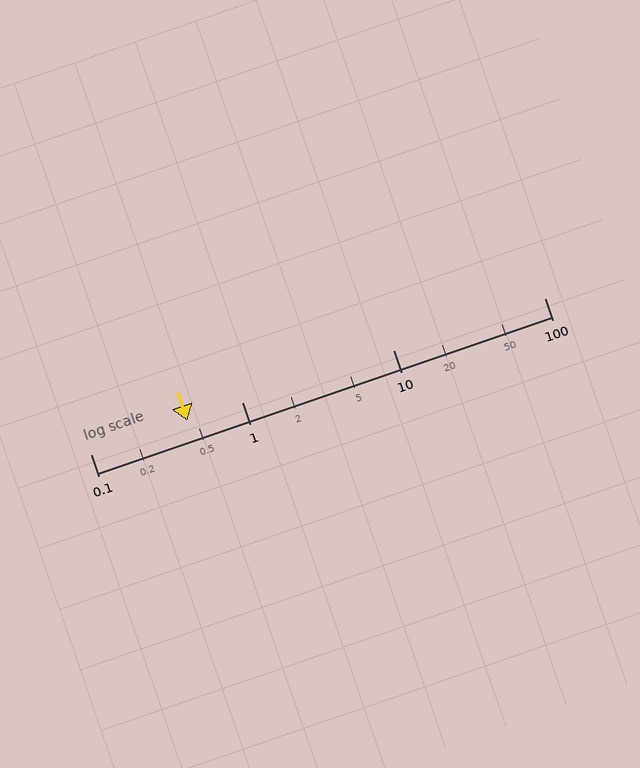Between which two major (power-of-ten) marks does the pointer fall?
The pointer is between 0.1 and 1.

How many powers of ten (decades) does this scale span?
The scale spans 3 decades, from 0.1 to 100.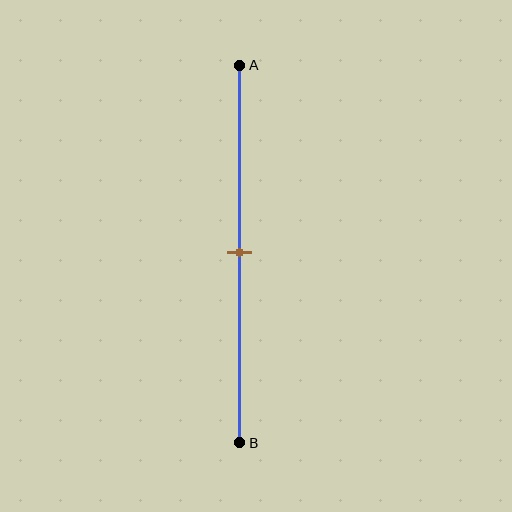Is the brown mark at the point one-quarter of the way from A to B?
No, the mark is at about 50% from A, not at the 25% one-quarter point.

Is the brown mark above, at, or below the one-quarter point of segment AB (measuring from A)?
The brown mark is below the one-quarter point of segment AB.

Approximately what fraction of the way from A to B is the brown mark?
The brown mark is approximately 50% of the way from A to B.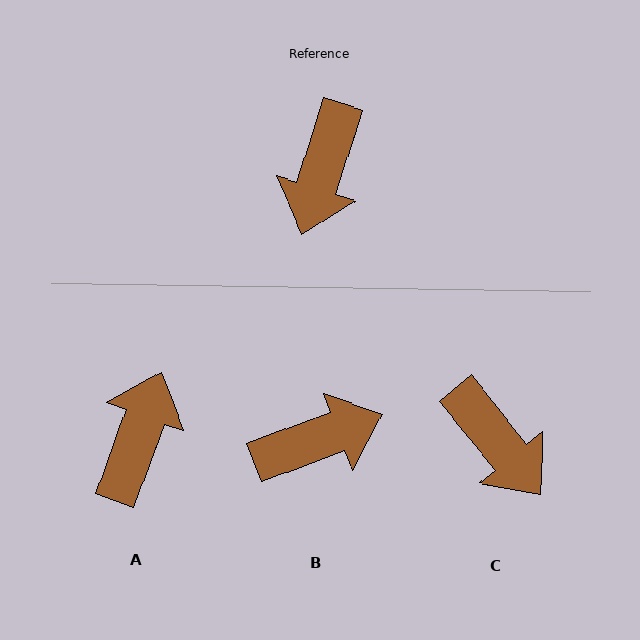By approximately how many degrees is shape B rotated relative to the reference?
Approximately 128 degrees counter-clockwise.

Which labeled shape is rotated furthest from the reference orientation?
A, about 177 degrees away.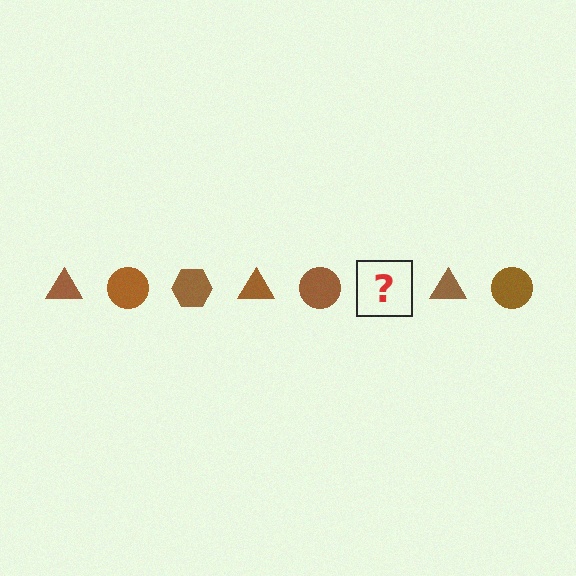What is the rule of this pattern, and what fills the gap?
The rule is that the pattern cycles through triangle, circle, hexagon shapes in brown. The gap should be filled with a brown hexagon.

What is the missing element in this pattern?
The missing element is a brown hexagon.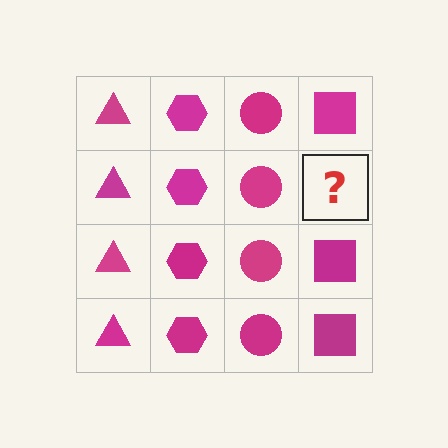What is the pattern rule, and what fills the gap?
The rule is that each column has a consistent shape. The gap should be filled with a magenta square.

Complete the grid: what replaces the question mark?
The question mark should be replaced with a magenta square.